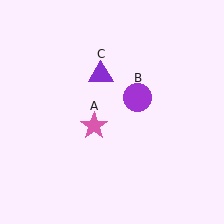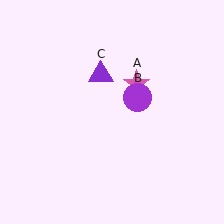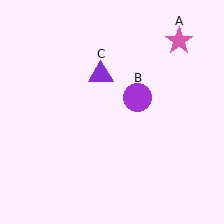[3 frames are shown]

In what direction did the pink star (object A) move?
The pink star (object A) moved up and to the right.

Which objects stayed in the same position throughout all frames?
Purple circle (object B) and purple triangle (object C) remained stationary.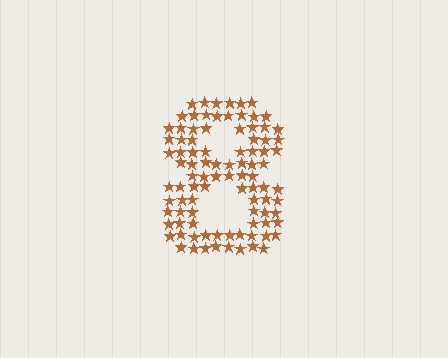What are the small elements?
The small elements are stars.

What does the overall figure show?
The overall figure shows the digit 8.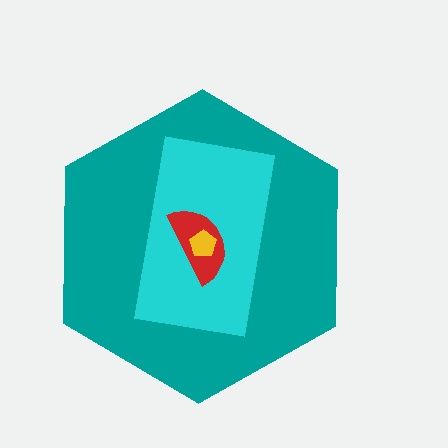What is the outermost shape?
The teal hexagon.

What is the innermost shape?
The yellow pentagon.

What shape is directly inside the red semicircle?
The yellow pentagon.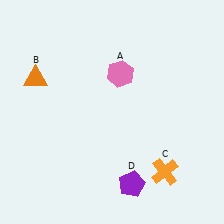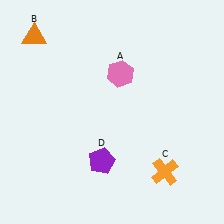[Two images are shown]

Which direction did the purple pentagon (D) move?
The purple pentagon (D) moved left.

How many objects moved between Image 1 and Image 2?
2 objects moved between the two images.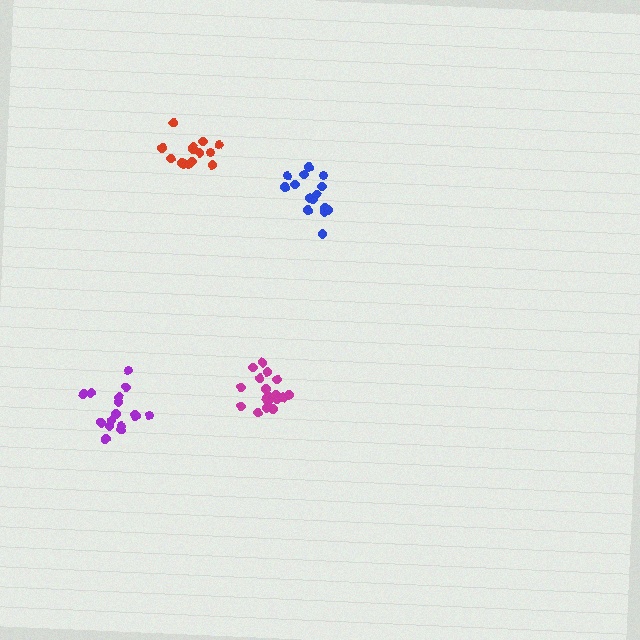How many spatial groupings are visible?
There are 4 spatial groupings.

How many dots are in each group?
Group 1: 16 dots, Group 2: 14 dots, Group 3: 15 dots, Group 4: 18 dots (63 total).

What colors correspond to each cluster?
The clusters are colored: purple, red, blue, magenta.